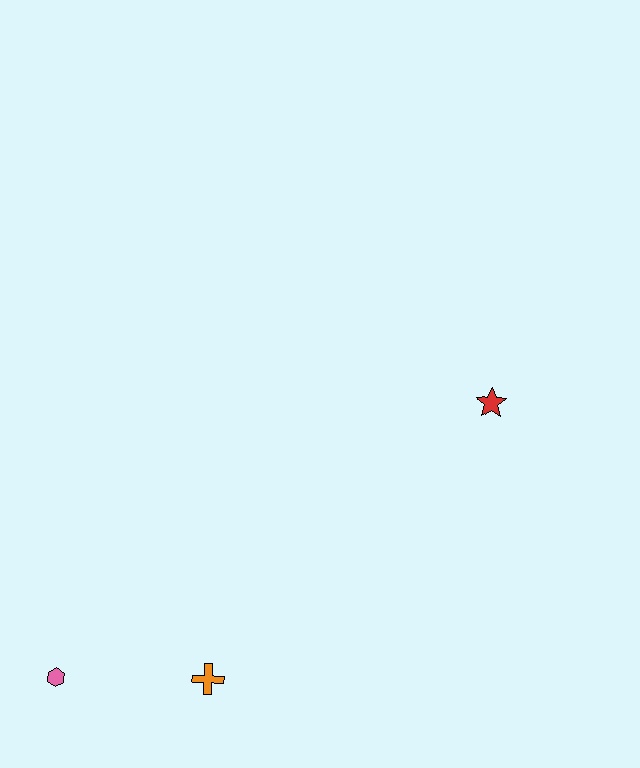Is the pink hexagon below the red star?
Yes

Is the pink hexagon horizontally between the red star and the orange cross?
No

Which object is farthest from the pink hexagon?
The red star is farthest from the pink hexagon.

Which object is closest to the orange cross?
The pink hexagon is closest to the orange cross.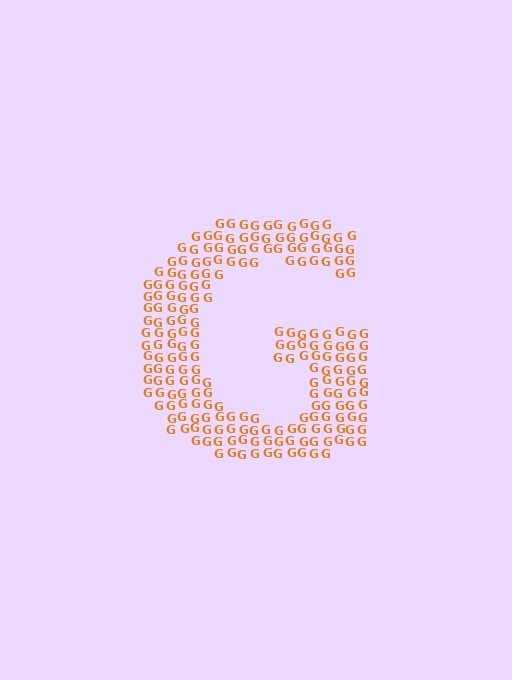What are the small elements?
The small elements are letter G's.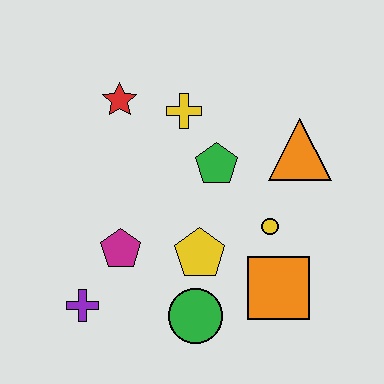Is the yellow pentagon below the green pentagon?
Yes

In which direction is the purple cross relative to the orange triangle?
The purple cross is to the left of the orange triangle.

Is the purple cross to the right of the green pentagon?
No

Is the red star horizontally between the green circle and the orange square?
No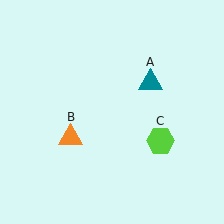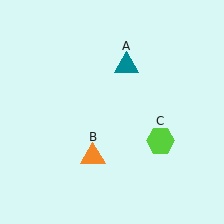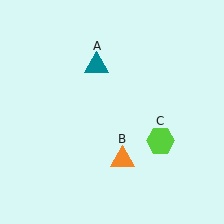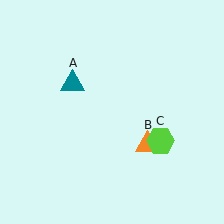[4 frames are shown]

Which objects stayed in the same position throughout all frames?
Lime hexagon (object C) remained stationary.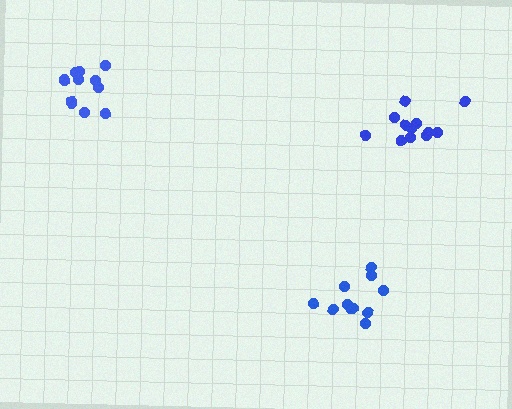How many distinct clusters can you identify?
There are 3 distinct clusters.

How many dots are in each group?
Group 1: 11 dots, Group 2: 12 dots, Group 3: 12 dots (35 total).